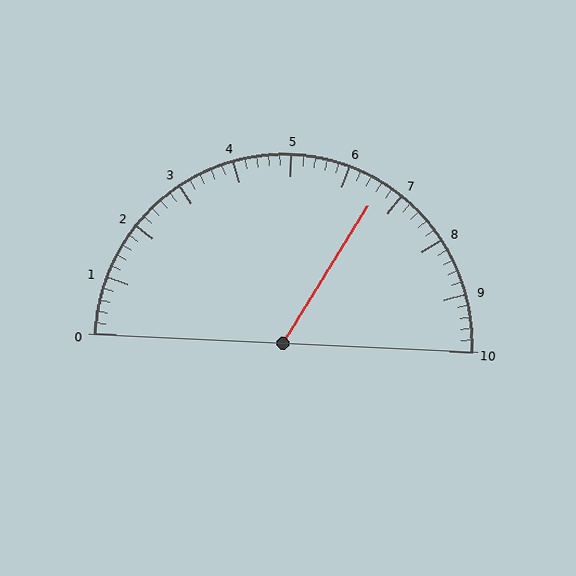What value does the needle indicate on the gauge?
The needle indicates approximately 6.6.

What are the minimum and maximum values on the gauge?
The gauge ranges from 0 to 10.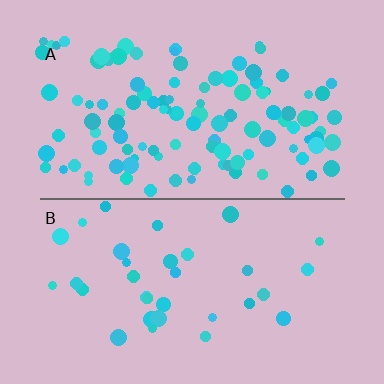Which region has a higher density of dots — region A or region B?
A (the top).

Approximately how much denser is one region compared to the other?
Approximately 3.4× — region A over region B.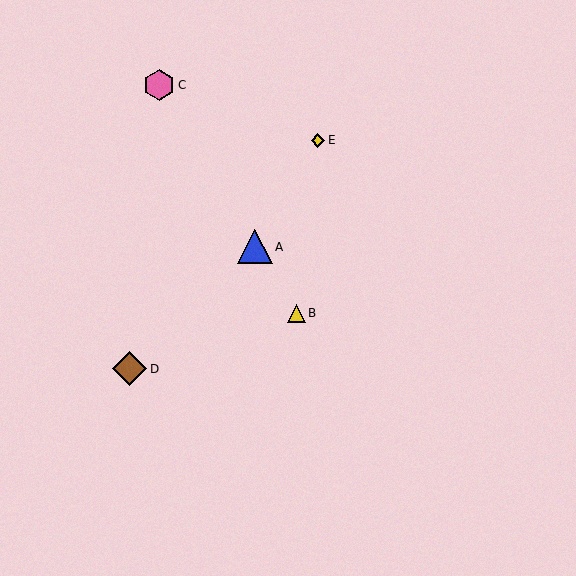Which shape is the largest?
The blue triangle (labeled A) is the largest.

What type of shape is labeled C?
Shape C is a pink hexagon.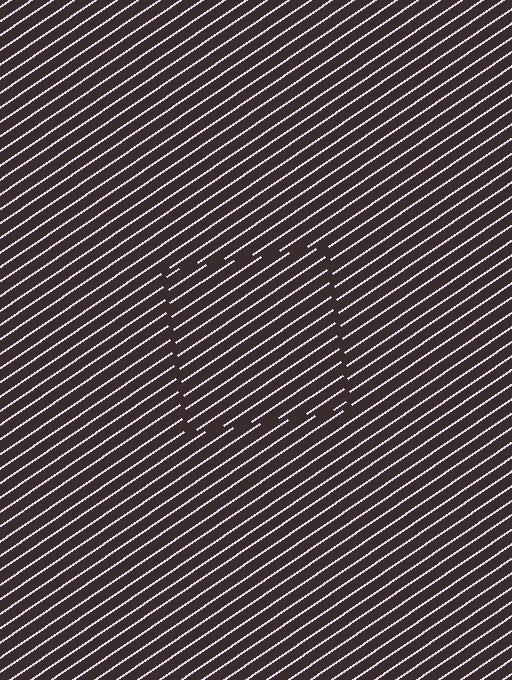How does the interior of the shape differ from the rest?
The interior of the shape contains the same grating, shifted by half a period — the contour is defined by the phase discontinuity where line-ends from the inner and outer gratings abut.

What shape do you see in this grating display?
An illusory square. The interior of the shape contains the same grating, shifted by half a period — the contour is defined by the phase discontinuity where line-ends from the inner and outer gratings abut.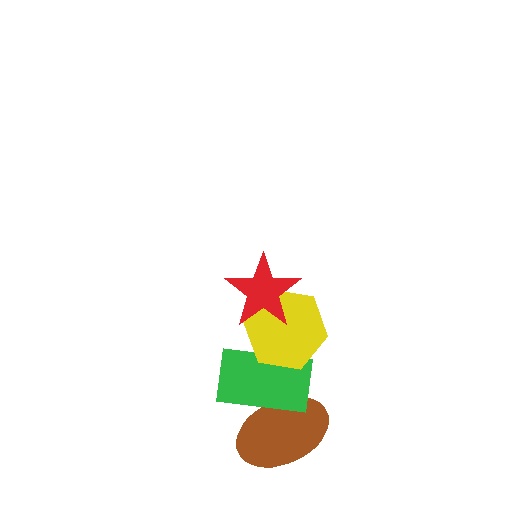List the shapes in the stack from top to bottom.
From top to bottom: the red star, the yellow hexagon, the green rectangle, the brown ellipse.